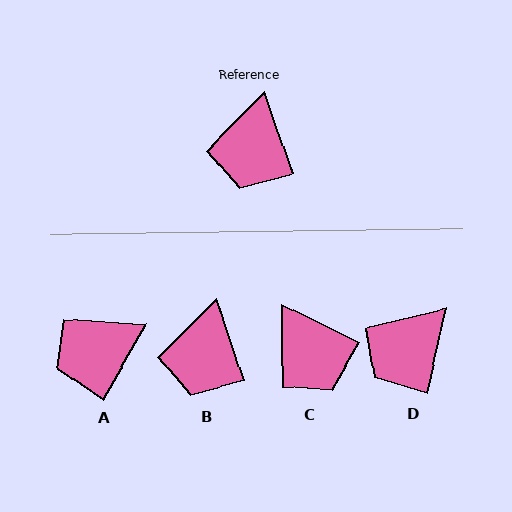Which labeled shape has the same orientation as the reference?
B.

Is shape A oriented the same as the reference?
No, it is off by about 48 degrees.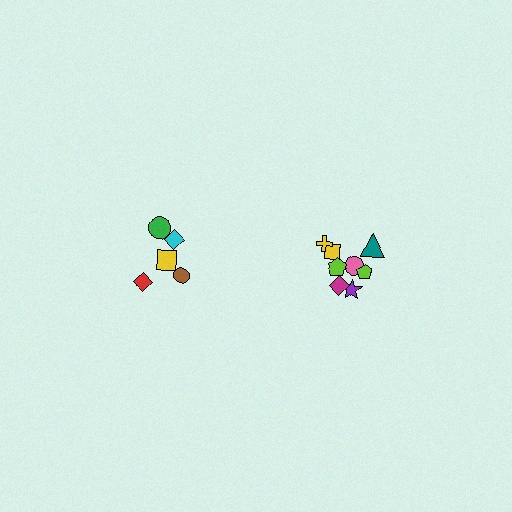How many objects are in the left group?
There are 5 objects.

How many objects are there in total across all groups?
There are 13 objects.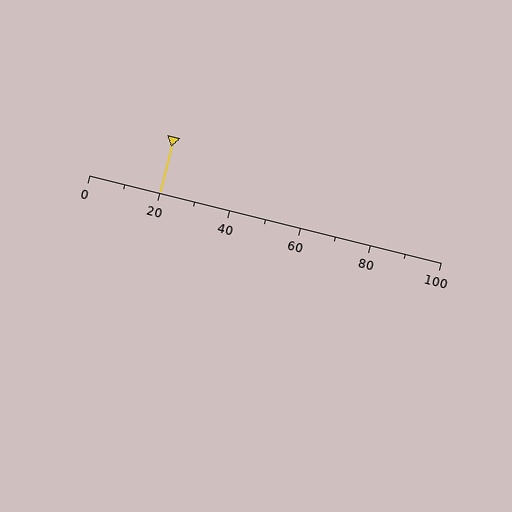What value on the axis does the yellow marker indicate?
The marker indicates approximately 20.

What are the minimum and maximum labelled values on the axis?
The axis runs from 0 to 100.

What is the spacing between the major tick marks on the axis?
The major ticks are spaced 20 apart.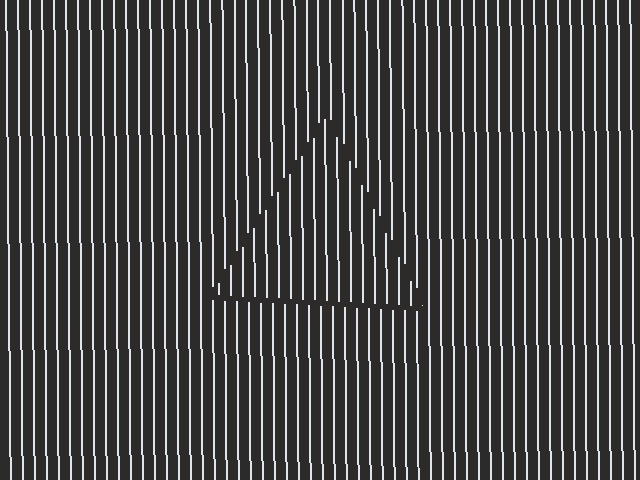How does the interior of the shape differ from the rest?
The interior of the shape contains the same grating, shifted by half a period — the contour is defined by the phase discontinuity where line-ends from the inner and outer gratings abut.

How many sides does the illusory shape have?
3 sides — the line-ends trace a triangle.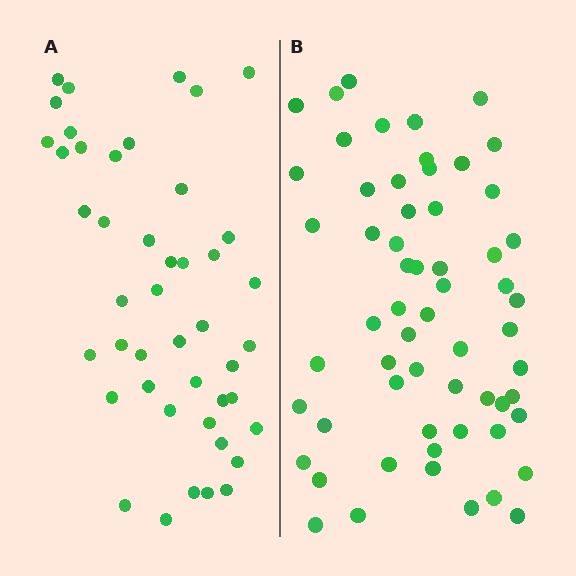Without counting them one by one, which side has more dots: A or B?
Region B (the right region) has more dots.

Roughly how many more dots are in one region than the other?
Region B has approximately 15 more dots than region A.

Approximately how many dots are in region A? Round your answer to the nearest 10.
About 40 dots. (The exact count is 45, which rounds to 40.)